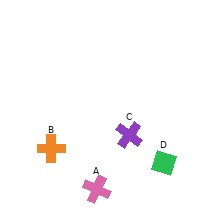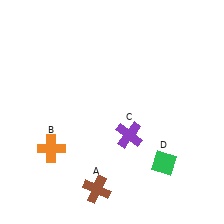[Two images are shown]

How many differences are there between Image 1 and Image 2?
There is 1 difference between the two images.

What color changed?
The cross (A) changed from pink in Image 1 to brown in Image 2.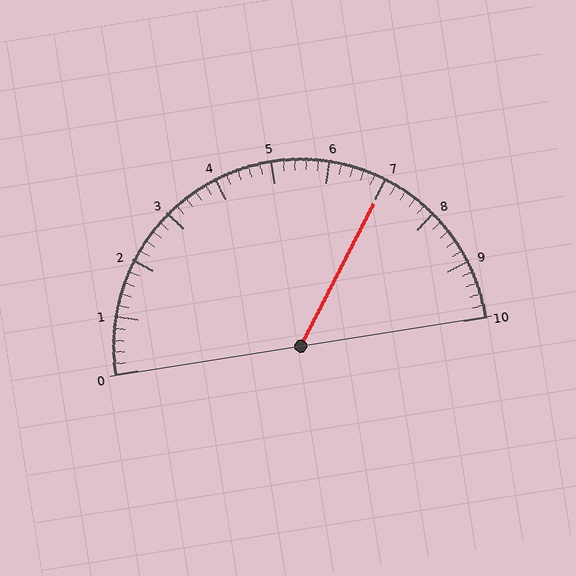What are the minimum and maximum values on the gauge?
The gauge ranges from 0 to 10.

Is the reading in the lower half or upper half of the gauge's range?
The reading is in the upper half of the range (0 to 10).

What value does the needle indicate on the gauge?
The needle indicates approximately 7.0.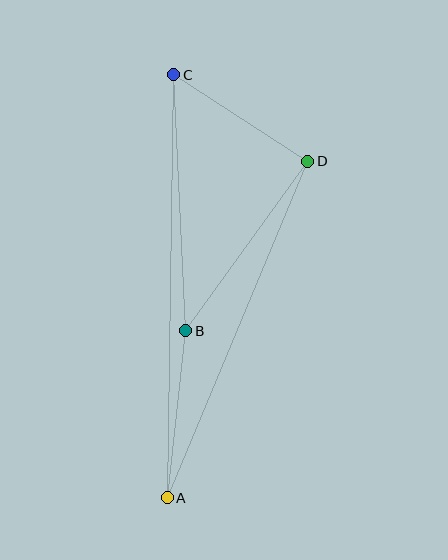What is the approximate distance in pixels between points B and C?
The distance between B and C is approximately 256 pixels.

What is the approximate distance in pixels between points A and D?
The distance between A and D is approximately 365 pixels.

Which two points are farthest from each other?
Points A and C are farthest from each other.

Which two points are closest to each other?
Points C and D are closest to each other.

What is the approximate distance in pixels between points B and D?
The distance between B and D is approximately 209 pixels.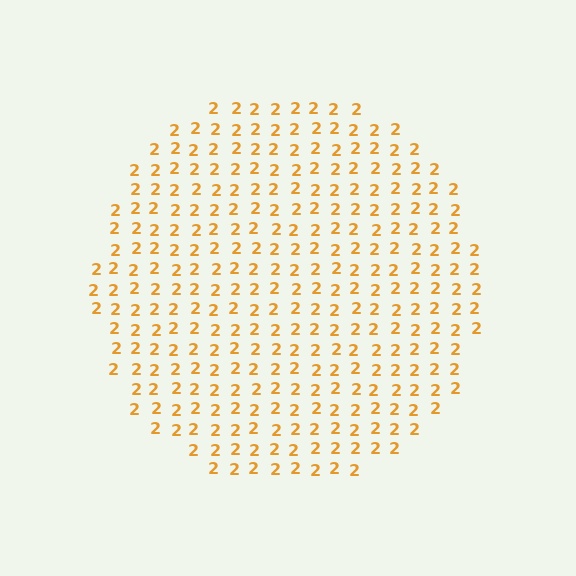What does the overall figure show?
The overall figure shows a circle.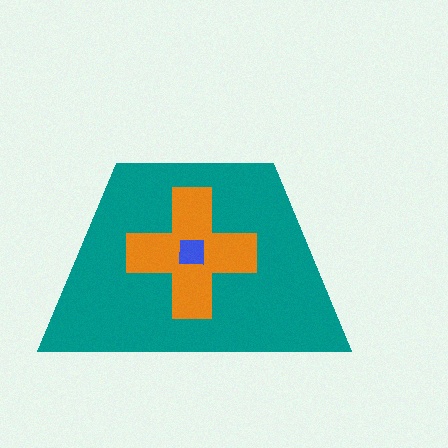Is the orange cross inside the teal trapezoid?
Yes.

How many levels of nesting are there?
3.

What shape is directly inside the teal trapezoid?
The orange cross.